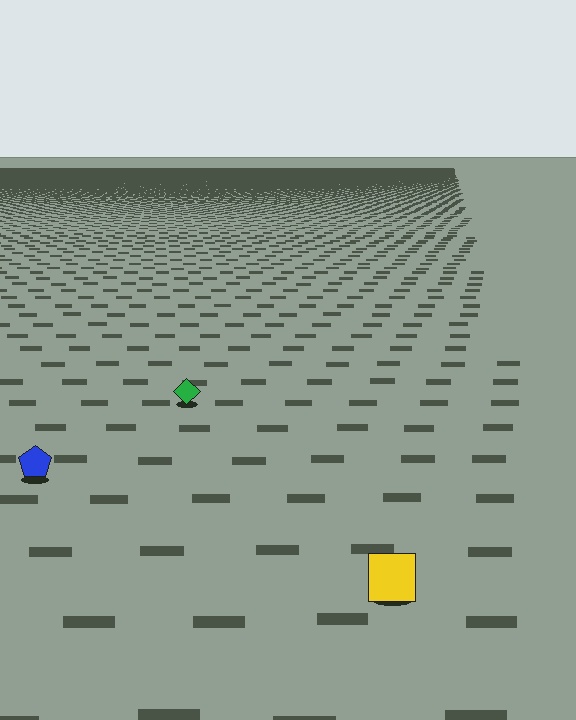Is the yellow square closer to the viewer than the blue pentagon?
Yes. The yellow square is closer — you can tell from the texture gradient: the ground texture is coarser near it.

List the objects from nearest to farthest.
From nearest to farthest: the yellow square, the blue pentagon, the green diamond.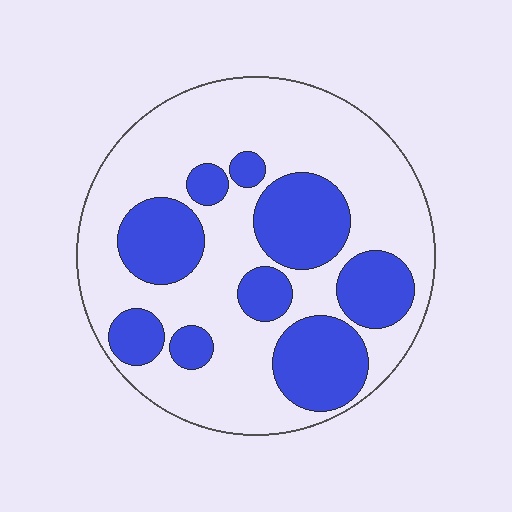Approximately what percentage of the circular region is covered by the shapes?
Approximately 35%.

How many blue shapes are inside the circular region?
9.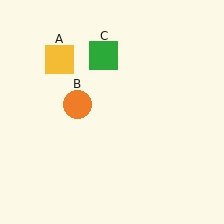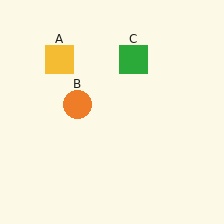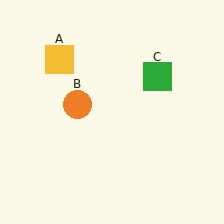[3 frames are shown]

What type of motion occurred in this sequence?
The green square (object C) rotated clockwise around the center of the scene.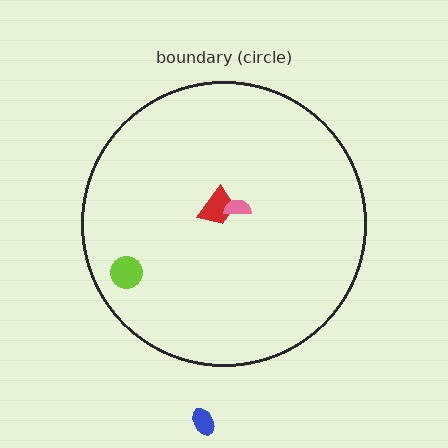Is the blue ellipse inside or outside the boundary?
Outside.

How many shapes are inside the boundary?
3 inside, 1 outside.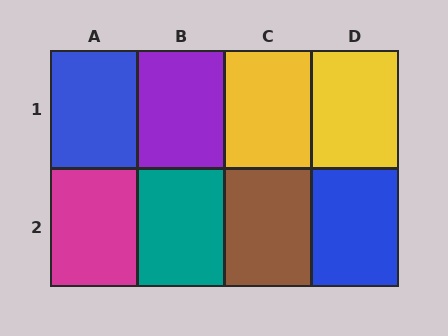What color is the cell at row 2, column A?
Magenta.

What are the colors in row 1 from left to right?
Blue, purple, yellow, yellow.